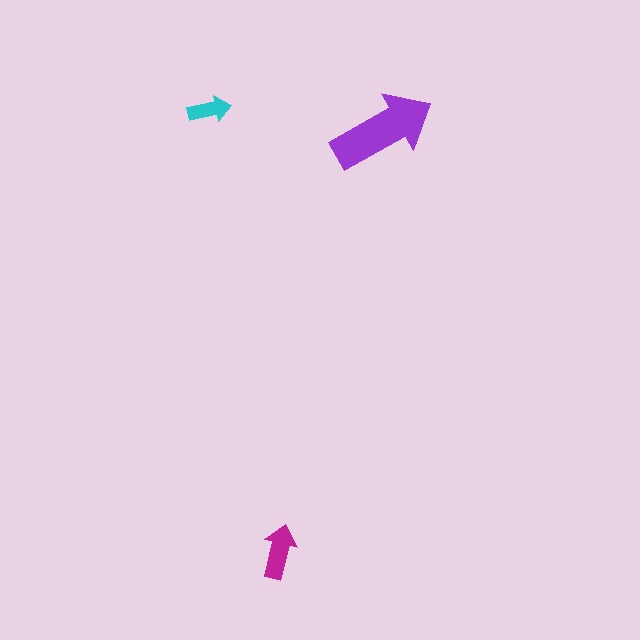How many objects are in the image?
There are 3 objects in the image.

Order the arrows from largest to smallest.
the purple one, the magenta one, the cyan one.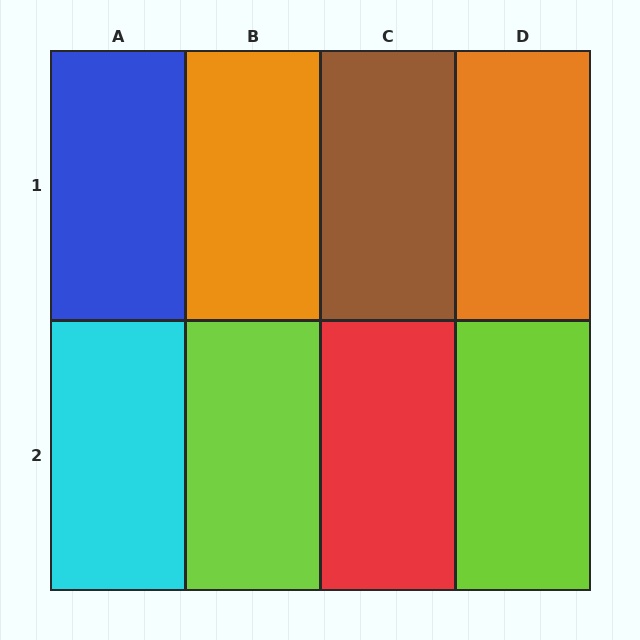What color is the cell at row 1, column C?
Brown.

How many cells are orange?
2 cells are orange.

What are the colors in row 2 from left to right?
Cyan, lime, red, lime.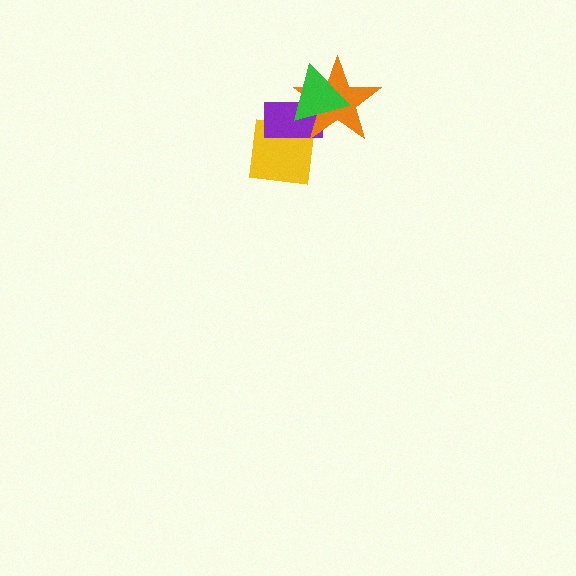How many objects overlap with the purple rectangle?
3 objects overlap with the purple rectangle.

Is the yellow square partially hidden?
Yes, it is partially covered by another shape.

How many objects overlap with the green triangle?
3 objects overlap with the green triangle.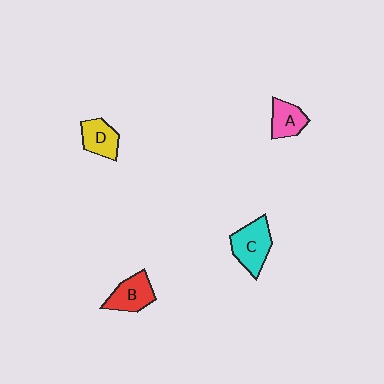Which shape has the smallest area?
Shape A (pink).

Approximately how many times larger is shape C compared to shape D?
Approximately 1.4 times.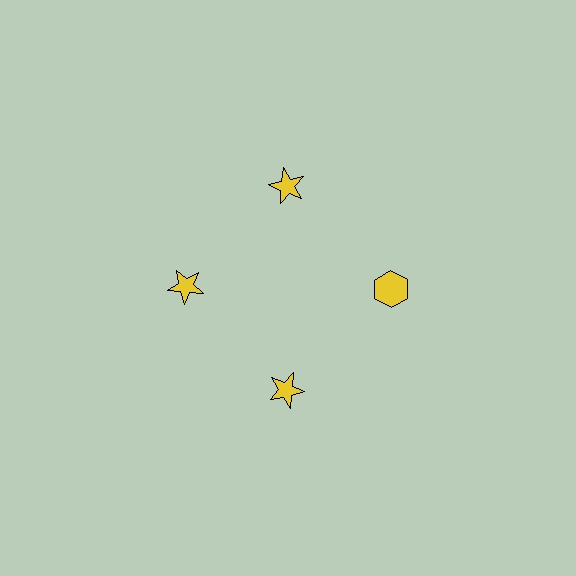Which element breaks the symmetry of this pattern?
The yellow hexagon at roughly the 3 o'clock position breaks the symmetry. All other shapes are yellow stars.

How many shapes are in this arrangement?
There are 4 shapes arranged in a ring pattern.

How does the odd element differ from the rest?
It has a different shape: hexagon instead of star.